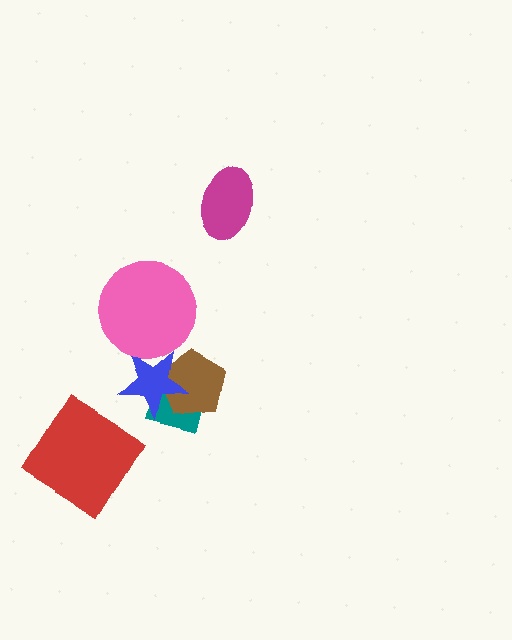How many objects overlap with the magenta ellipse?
0 objects overlap with the magenta ellipse.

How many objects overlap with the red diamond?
0 objects overlap with the red diamond.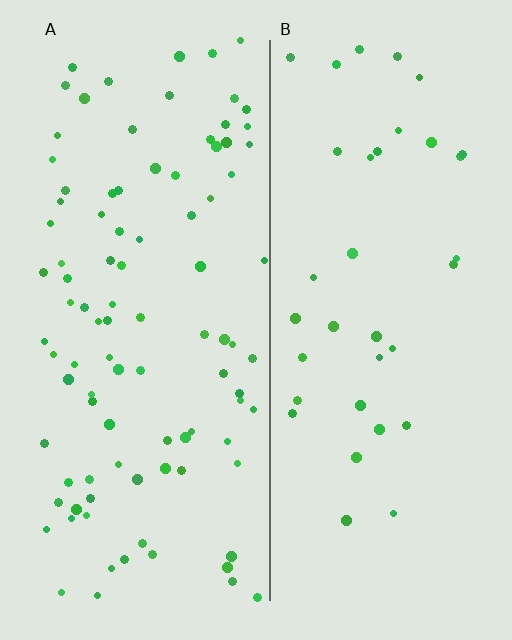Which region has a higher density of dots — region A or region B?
A (the left).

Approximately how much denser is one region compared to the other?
Approximately 2.7× — region A over region B.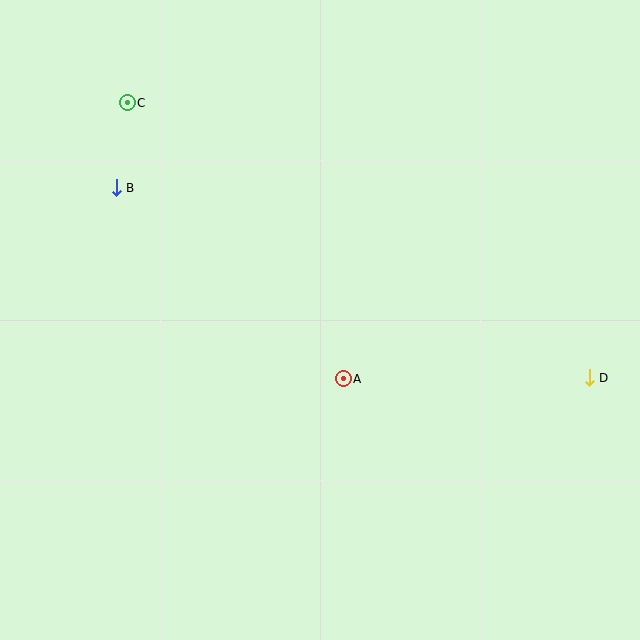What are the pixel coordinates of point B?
Point B is at (116, 188).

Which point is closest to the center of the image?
Point A at (343, 379) is closest to the center.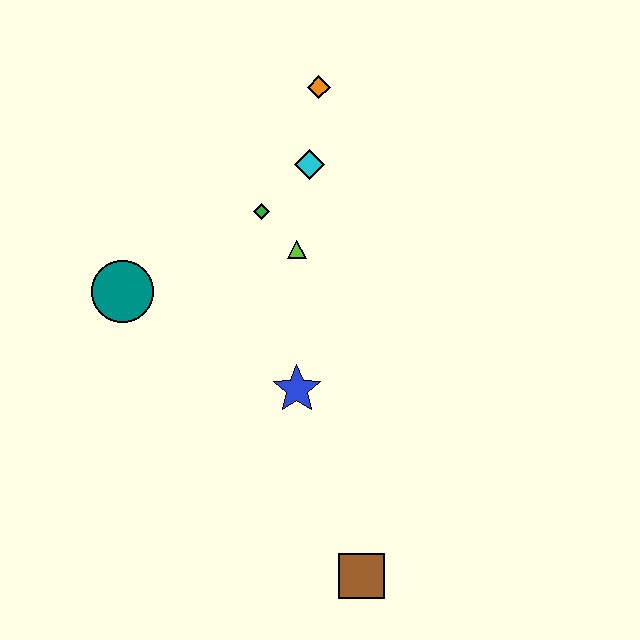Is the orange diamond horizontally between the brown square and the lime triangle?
Yes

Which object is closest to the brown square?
The blue star is closest to the brown square.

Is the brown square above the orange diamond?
No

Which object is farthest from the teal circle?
The brown square is farthest from the teal circle.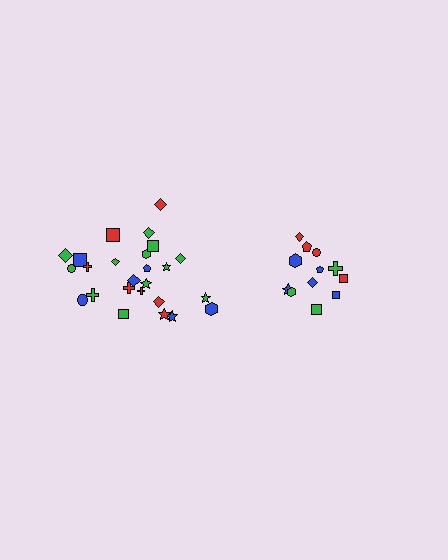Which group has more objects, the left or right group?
The left group.